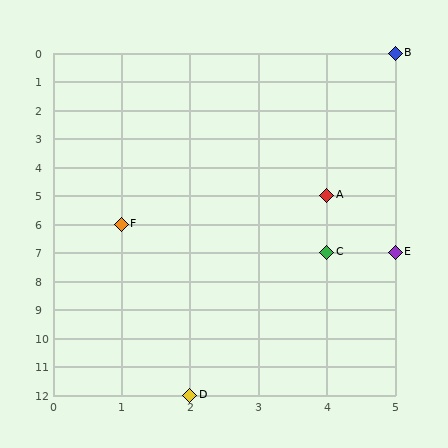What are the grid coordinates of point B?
Point B is at grid coordinates (5, 0).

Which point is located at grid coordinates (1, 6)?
Point F is at (1, 6).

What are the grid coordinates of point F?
Point F is at grid coordinates (1, 6).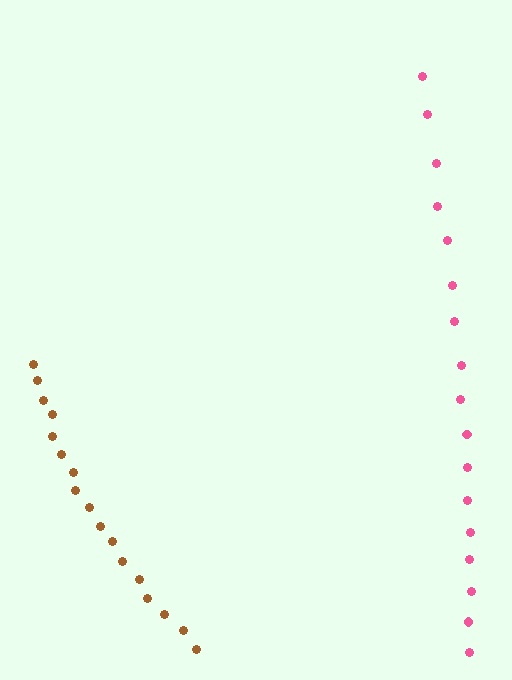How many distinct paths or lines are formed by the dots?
There are 2 distinct paths.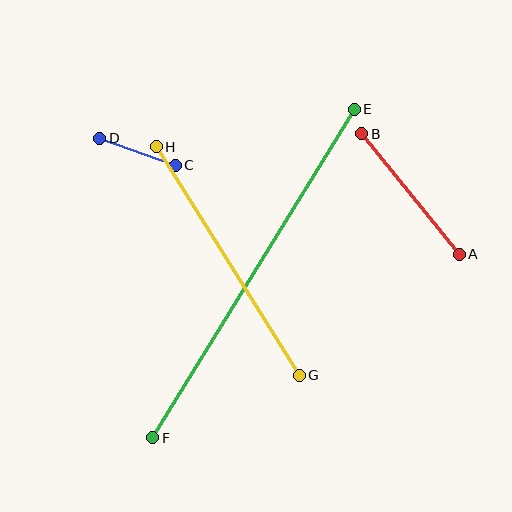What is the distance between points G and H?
The distance is approximately 270 pixels.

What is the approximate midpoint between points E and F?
The midpoint is at approximately (254, 273) pixels.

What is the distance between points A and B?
The distance is approximately 155 pixels.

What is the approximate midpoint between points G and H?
The midpoint is at approximately (228, 261) pixels.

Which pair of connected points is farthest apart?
Points E and F are farthest apart.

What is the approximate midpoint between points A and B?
The midpoint is at approximately (410, 194) pixels.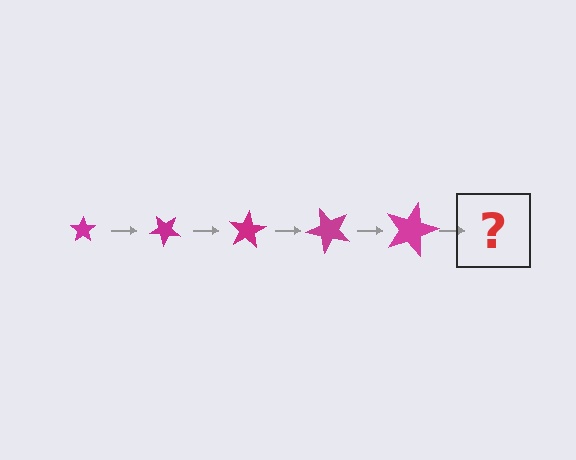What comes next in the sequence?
The next element should be a star, larger than the previous one and rotated 200 degrees from the start.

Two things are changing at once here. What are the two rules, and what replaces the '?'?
The two rules are that the star grows larger each step and it rotates 40 degrees each step. The '?' should be a star, larger than the previous one and rotated 200 degrees from the start.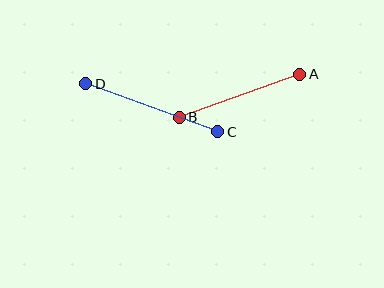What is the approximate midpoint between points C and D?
The midpoint is at approximately (152, 108) pixels.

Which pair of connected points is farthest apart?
Points C and D are farthest apart.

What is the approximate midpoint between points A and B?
The midpoint is at approximately (239, 96) pixels.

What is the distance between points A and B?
The distance is approximately 128 pixels.